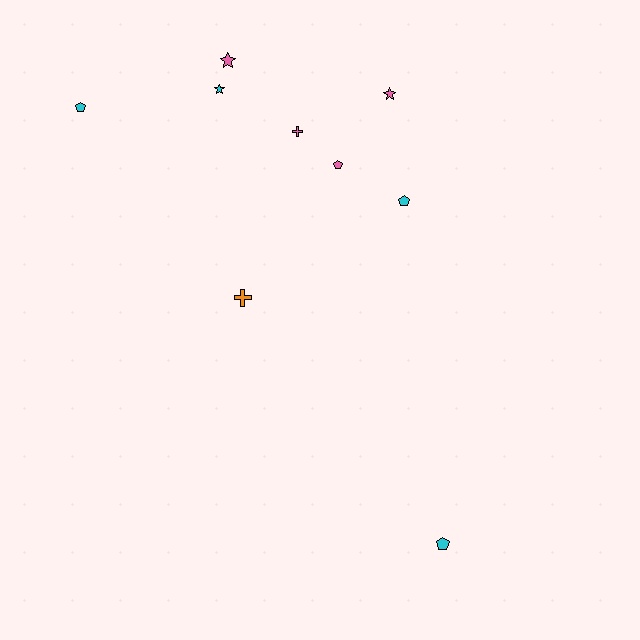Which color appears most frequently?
Cyan, with 4 objects.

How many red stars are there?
There are no red stars.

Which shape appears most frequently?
Pentagon, with 4 objects.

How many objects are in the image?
There are 9 objects.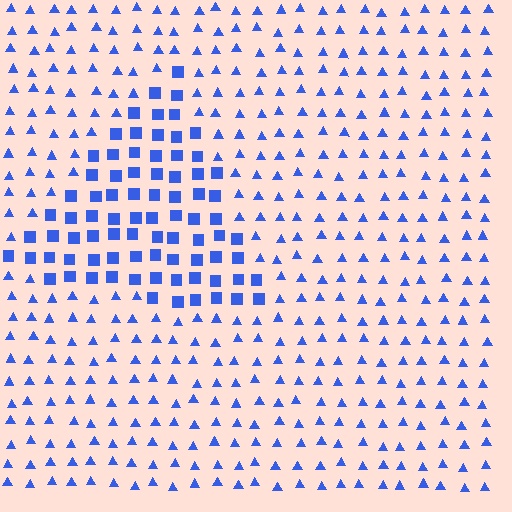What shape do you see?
I see a triangle.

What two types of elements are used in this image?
The image uses squares inside the triangle region and triangles outside it.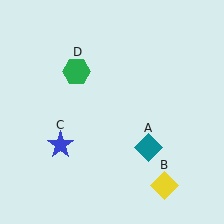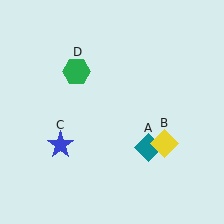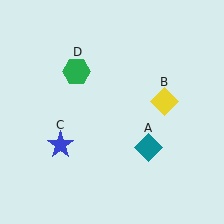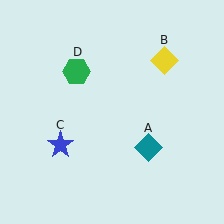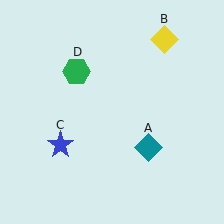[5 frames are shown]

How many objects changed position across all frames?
1 object changed position: yellow diamond (object B).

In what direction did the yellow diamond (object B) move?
The yellow diamond (object B) moved up.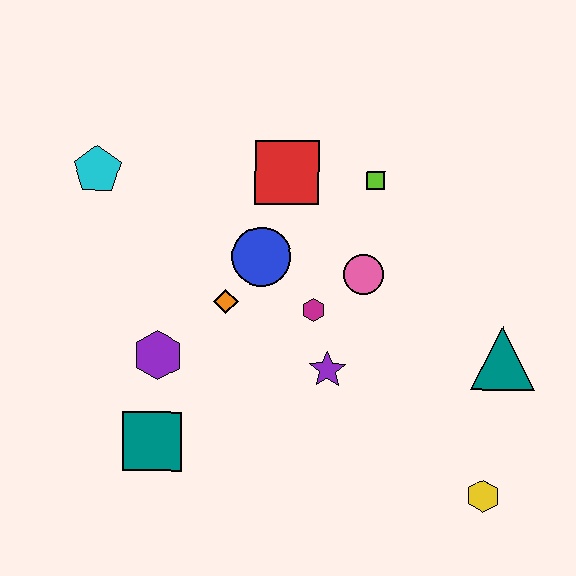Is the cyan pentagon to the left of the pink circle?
Yes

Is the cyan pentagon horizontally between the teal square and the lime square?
No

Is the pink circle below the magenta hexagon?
No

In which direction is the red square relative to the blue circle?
The red square is above the blue circle.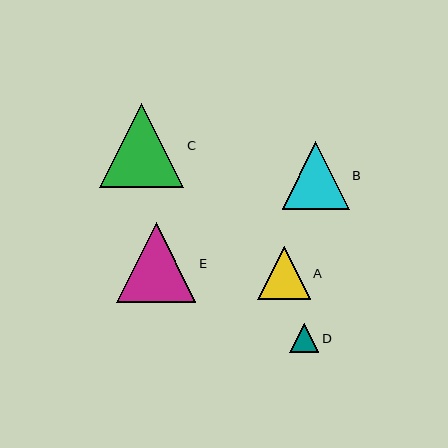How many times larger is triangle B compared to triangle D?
Triangle B is approximately 2.3 times the size of triangle D.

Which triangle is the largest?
Triangle C is the largest with a size of approximately 84 pixels.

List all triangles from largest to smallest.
From largest to smallest: C, E, B, A, D.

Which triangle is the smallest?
Triangle D is the smallest with a size of approximately 29 pixels.